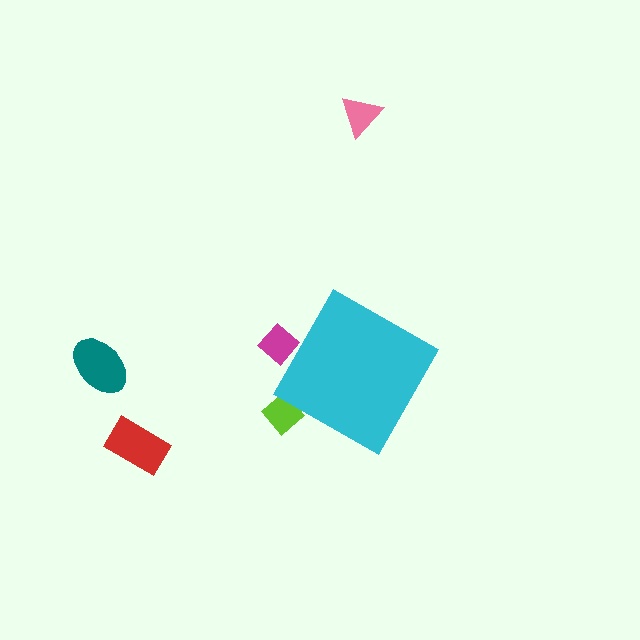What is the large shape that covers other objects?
A cyan diamond.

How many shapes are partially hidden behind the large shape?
2 shapes are partially hidden.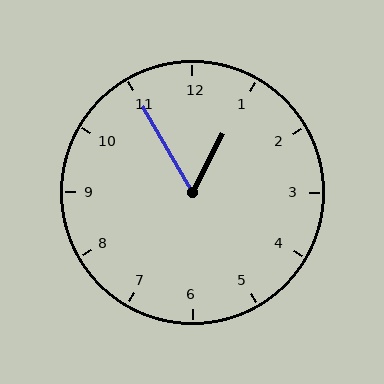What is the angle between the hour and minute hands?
Approximately 58 degrees.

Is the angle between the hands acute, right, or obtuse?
It is acute.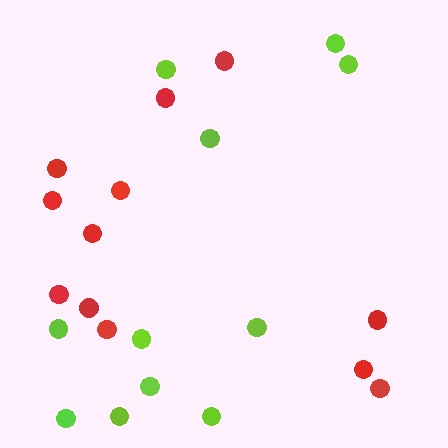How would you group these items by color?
There are 2 groups: one group of red circles (12) and one group of lime circles (11).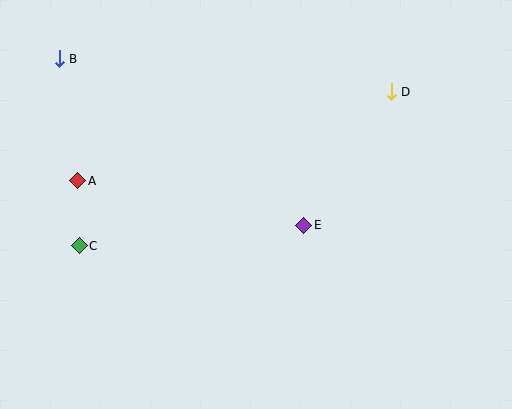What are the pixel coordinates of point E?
Point E is at (304, 225).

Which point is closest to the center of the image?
Point E at (304, 225) is closest to the center.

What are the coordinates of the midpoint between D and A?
The midpoint between D and A is at (235, 136).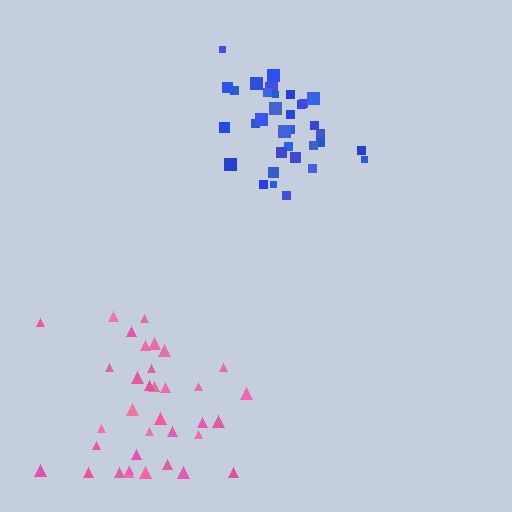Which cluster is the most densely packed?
Blue.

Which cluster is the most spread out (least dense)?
Pink.